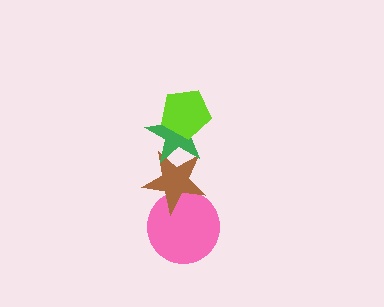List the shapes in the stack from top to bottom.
From top to bottom: the lime pentagon, the green star, the brown star, the pink circle.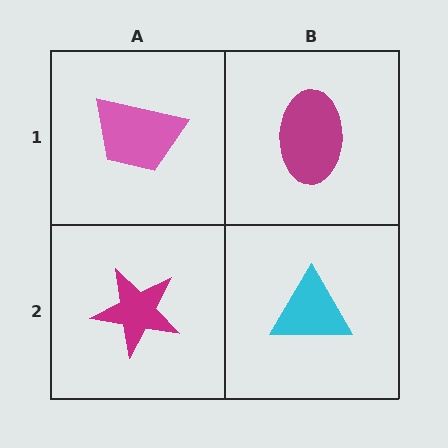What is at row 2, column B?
A cyan triangle.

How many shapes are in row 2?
2 shapes.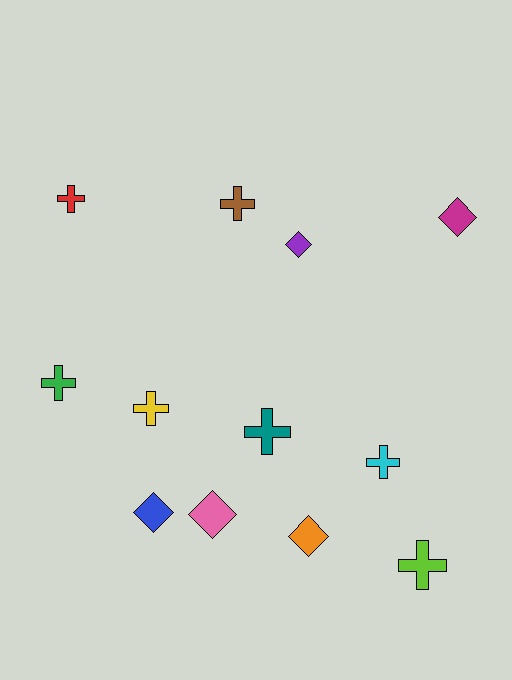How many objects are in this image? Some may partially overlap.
There are 12 objects.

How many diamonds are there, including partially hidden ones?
There are 5 diamonds.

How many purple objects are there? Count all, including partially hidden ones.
There is 1 purple object.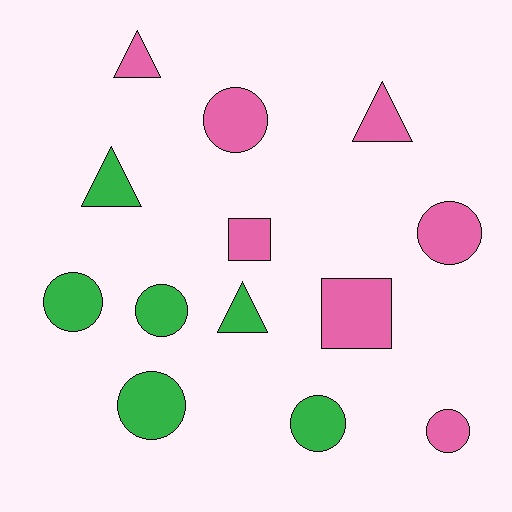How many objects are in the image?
There are 13 objects.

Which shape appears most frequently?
Circle, with 7 objects.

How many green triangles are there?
There are 2 green triangles.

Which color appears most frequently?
Pink, with 7 objects.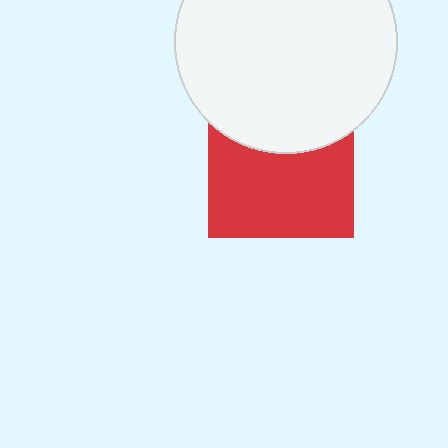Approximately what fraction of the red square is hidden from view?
Roughly 36% of the red square is hidden behind the white circle.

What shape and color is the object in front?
The object in front is a white circle.